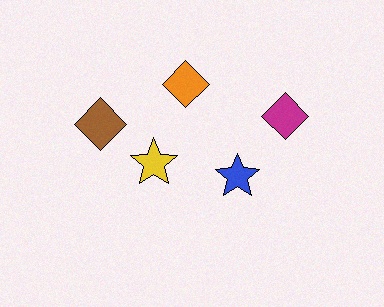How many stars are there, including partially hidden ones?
There are 2 stars.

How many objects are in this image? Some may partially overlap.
There are 5 objects.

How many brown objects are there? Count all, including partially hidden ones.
There is 1 brown object.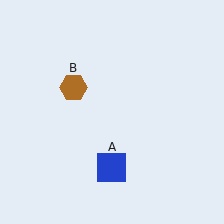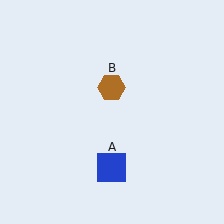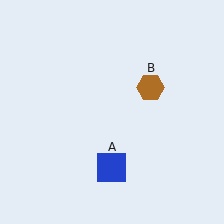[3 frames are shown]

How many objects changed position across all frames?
1 object changed position: brown hexagon (object B).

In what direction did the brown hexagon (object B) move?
The brown hexagon (object B) moved right.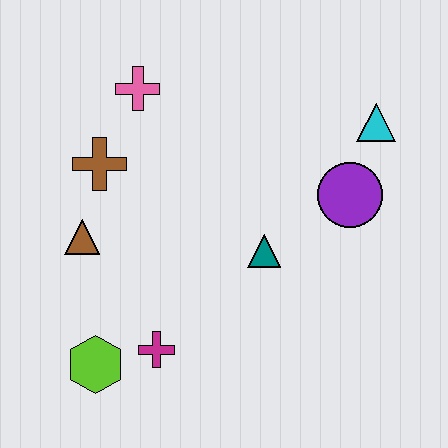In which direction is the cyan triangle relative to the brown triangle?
The cyan triangle is to the right of the brown triangle.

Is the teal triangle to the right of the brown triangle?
Yes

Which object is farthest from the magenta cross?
The cyan triangle is farthest from the magenta cross.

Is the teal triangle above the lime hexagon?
Yes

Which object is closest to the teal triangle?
The purple circle is closest to the teal triangle.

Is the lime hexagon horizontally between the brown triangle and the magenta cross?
Yes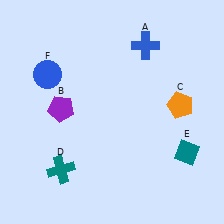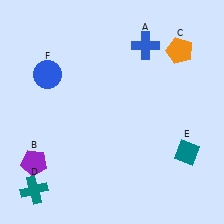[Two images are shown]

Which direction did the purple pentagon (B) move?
The purple pentagon (B) moved down.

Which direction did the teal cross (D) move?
The teal cross (D) moved left.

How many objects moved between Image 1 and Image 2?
3 objects moved between the two images.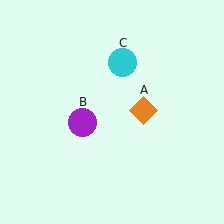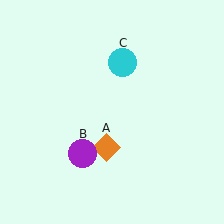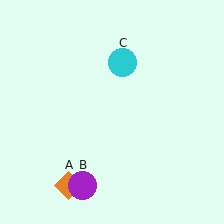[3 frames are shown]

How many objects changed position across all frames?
2 objects changed position: orange diamond (object A), purple circle (object B).